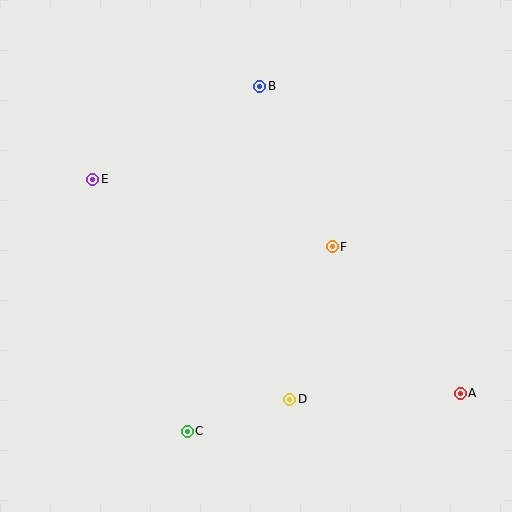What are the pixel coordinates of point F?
Point F is at (332, 247).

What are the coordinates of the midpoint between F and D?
The midpoint between F and D is at (311, 323).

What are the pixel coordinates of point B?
Point B is at (260, 86).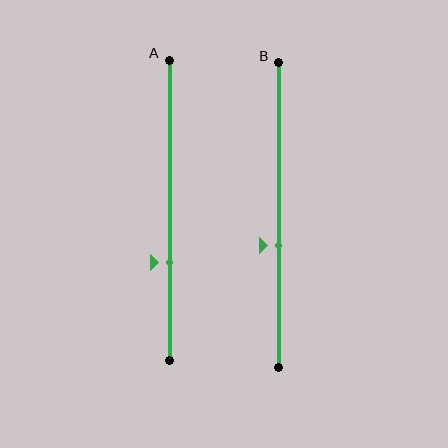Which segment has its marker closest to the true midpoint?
Segment B has its marker closest to the true midpoint.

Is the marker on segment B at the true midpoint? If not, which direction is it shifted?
No, the marker on segment B is shifted downward by about 10% of the segment length.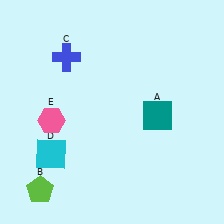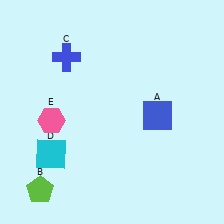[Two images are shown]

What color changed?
The square (A) changed from teal in Image 1 to blue in Image 2.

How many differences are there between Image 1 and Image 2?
There is 1 difference between the two images.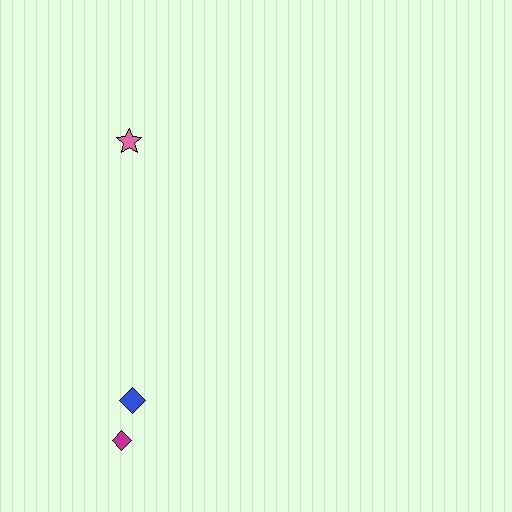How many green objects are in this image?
There are no green objects.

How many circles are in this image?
There are no circles.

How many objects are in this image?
There are 3 objects.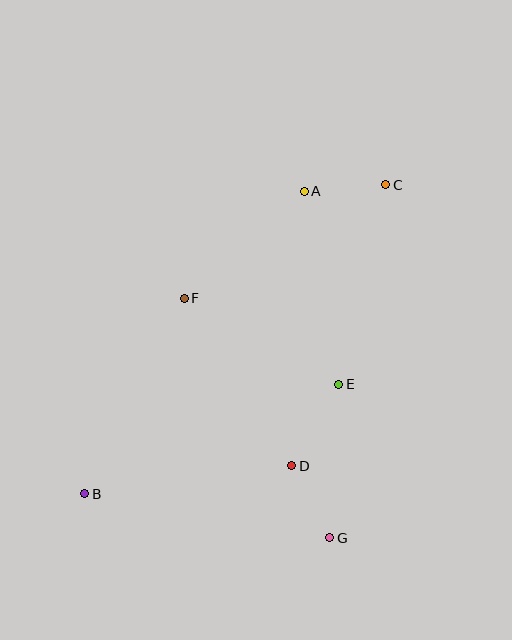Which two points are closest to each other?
Points D and G are closest to each other.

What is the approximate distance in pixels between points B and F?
The distance between B and F is approximately 219 pixels.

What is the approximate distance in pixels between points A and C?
The distance between A and C is approximately 82 pixels.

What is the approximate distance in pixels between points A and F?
The distance between A and F is approximately 161 pixels.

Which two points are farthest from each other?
Points B and C are farthest from each other.